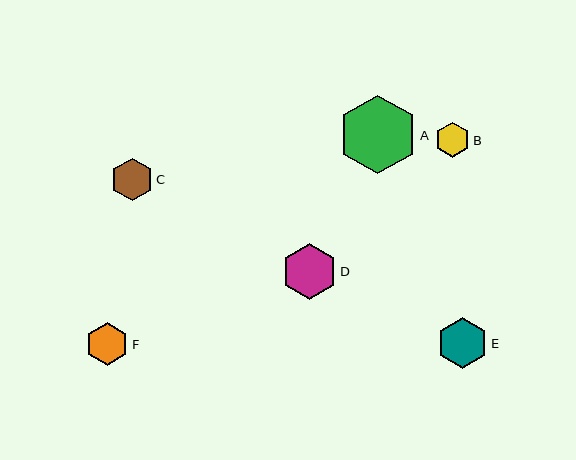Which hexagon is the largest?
Hexagon A is the largest with a size of approximately 79 pixels.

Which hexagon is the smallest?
Hexagon B is the smallest with a size of approximately 35 pixels.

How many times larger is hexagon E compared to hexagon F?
Hexagon E is approximately 1.2 times the size of hexagon F.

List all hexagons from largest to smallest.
From largest to smallest: A, D, E, F, C, B.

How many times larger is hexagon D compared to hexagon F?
Hexagon D is approximately 1.3 times the size of hexagon F.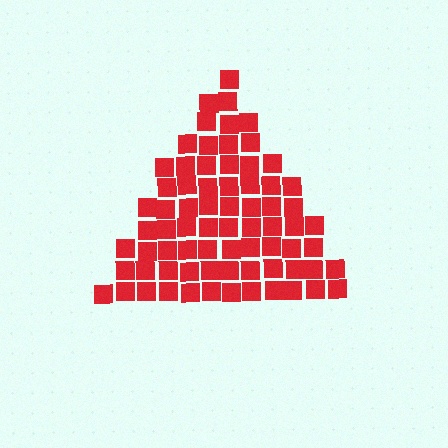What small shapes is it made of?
It is made of small squares.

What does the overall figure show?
The overall figure shows a triangle.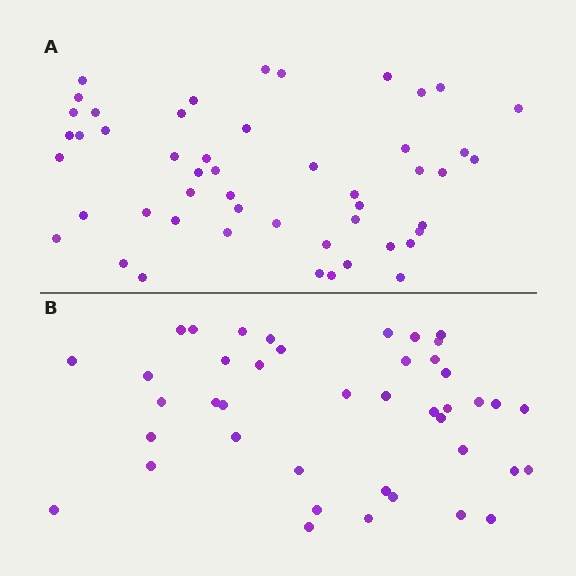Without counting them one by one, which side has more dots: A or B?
Region A (the top region) has more dots.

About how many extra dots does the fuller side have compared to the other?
Region A has roughly 8 or so more dots than region B.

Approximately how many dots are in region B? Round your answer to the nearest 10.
About 40 dots. (The exact count is 42, which rounds to 40.)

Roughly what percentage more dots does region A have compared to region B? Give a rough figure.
About 20% more.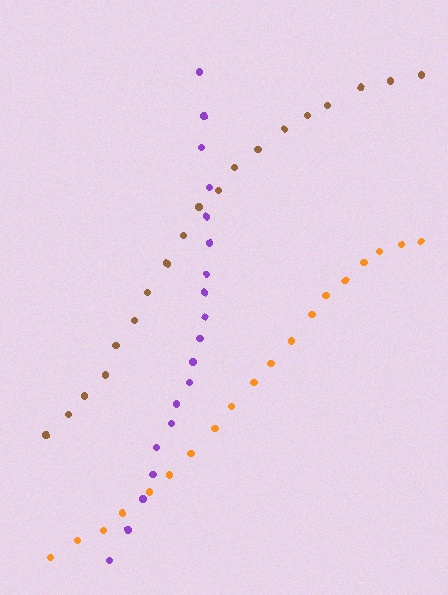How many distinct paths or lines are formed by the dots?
There are 3 distinct paths.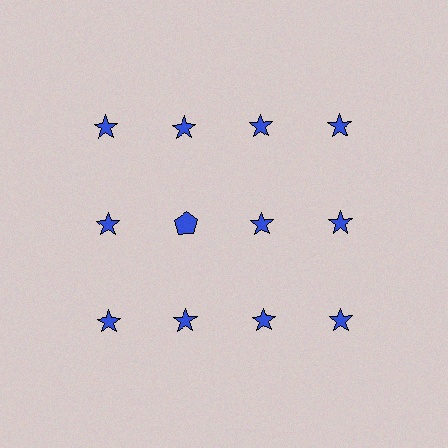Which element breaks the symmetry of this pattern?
The blue pentagon in the second row, second from left column breaks the symmetry. All other shapes are blue stars.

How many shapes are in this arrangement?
There are 12 shapes arranged in a grid pattern.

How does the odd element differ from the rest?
It has a different shape: pentagon instead of star.